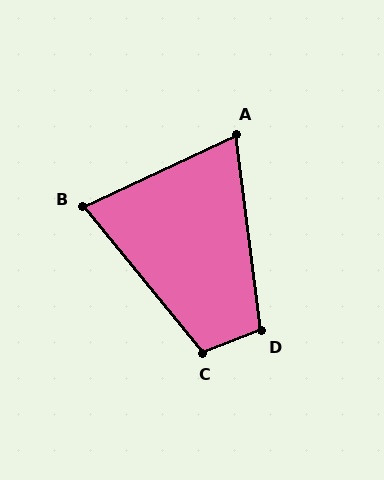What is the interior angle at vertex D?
Approximately 104 degrees (obtuse).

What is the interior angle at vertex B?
Approximately 76 degrees (acute).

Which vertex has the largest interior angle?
C, at approximately 108 degrees.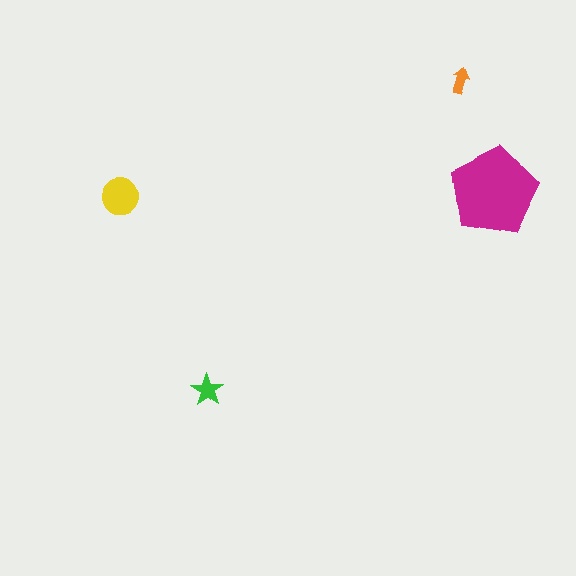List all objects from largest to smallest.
The magenta pentagon, the yellow circle, the green star, the orange arrow.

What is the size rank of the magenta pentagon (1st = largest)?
1st.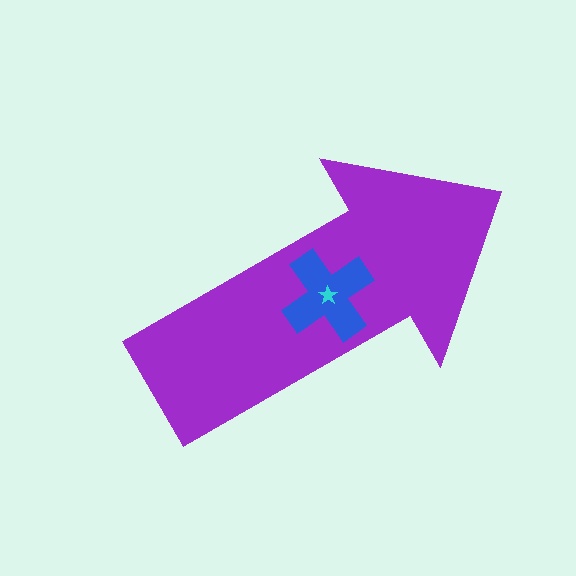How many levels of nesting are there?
3.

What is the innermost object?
The cyan star.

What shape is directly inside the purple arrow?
The blue cross.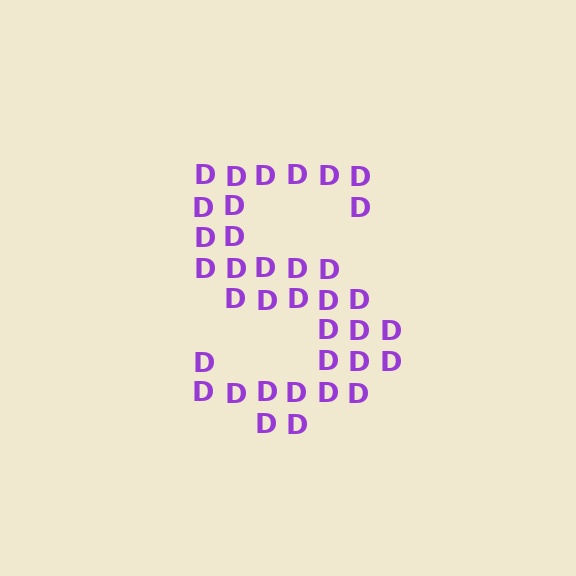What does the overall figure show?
The overall figure shows the letter S.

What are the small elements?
The small elements are letter D's.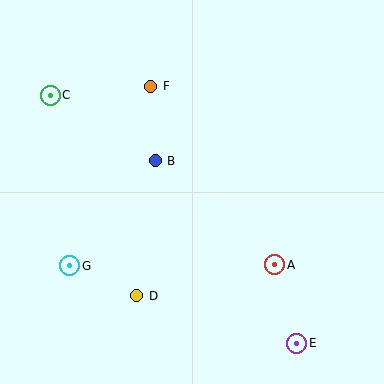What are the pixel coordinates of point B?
Point B is at (155, 161).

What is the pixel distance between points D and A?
The distance between D and A is 141 pixels.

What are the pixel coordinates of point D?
Point D is at (137, 296).